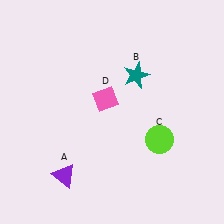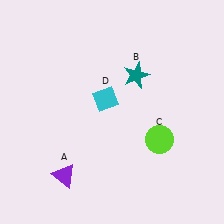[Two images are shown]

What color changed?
The diamond (D) changed from pink in Image 1 to cyan in Image 2.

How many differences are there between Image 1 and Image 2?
There is 1 difference between the two images.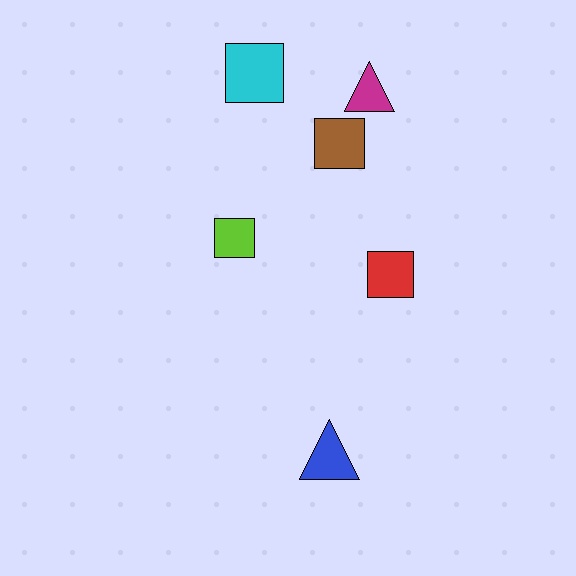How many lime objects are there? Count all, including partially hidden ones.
There is 1 lime object.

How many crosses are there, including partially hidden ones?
There are no crosses.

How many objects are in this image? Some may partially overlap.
There are 6 objects.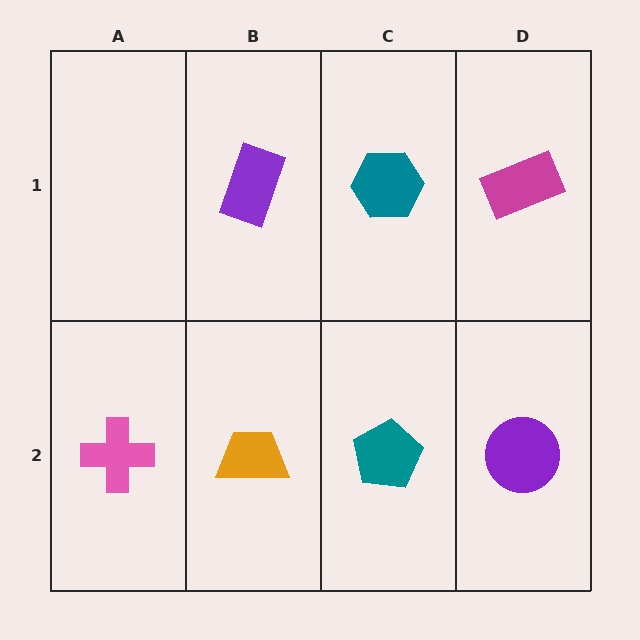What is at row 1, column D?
A magenta rectangle.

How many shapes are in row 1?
3 shapes.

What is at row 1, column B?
A purple rectangle.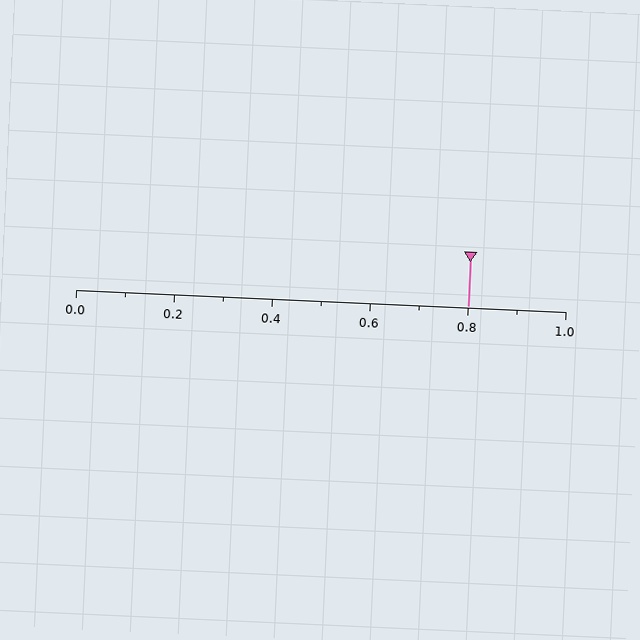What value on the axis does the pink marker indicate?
The marker indicates approximately 0.8.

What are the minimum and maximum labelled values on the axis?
The axis runs from 0.0 to 1.0.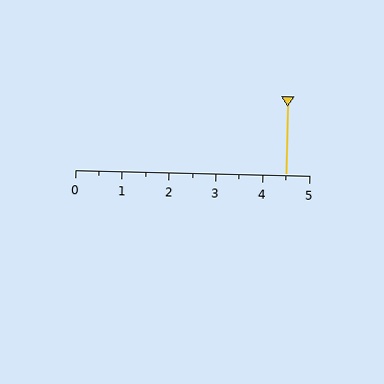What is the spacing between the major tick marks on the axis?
The major ticks are spaced 1 apart.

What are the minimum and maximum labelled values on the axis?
The axis runs from 0 to 5.